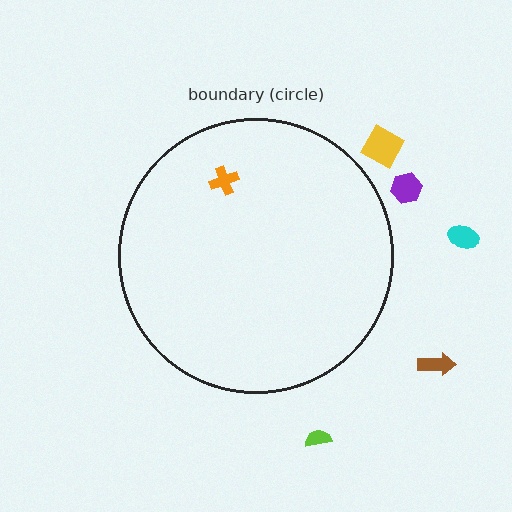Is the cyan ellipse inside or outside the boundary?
Outside.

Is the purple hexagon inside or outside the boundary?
Outside.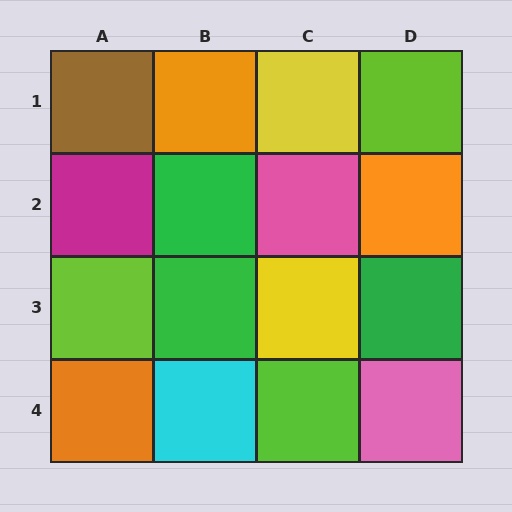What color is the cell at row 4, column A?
Orange.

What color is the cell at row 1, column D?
Lime.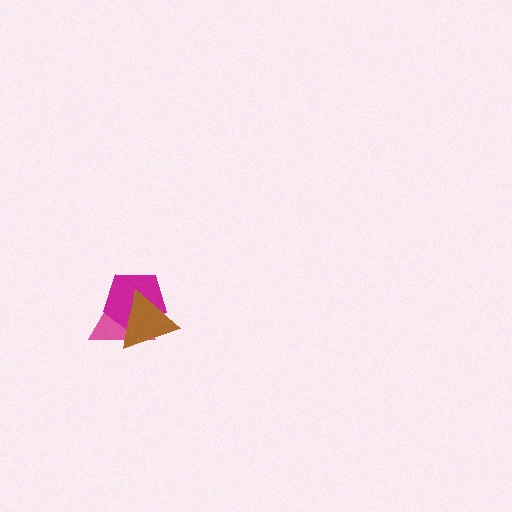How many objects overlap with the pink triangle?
2 objects overlap with the pink triangle.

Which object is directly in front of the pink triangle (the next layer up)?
The magenta pentagon is directly in front of the pink triangle.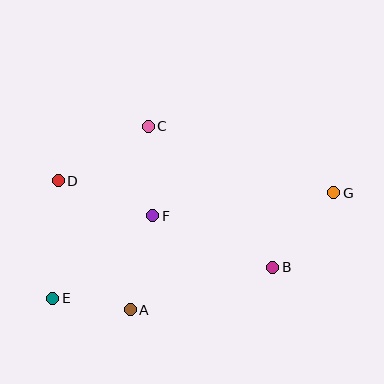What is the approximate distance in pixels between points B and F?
The distance between B and F is approximately 131 pixels.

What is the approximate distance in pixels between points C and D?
The distance between C and D is approximately 105 pixels.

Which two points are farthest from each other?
Points E and G are farthest from each other.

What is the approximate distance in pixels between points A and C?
The distance between A and C is approximately 185 pixels.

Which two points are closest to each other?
Points A and E are closest to each other.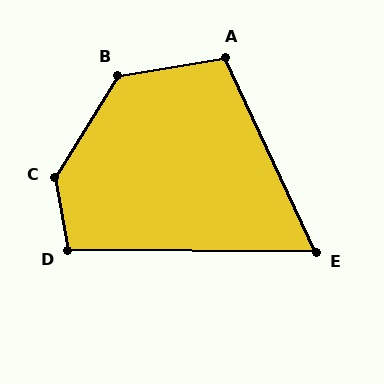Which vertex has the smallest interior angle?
E, at approximately 65 degrees.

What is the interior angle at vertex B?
Approximately 131 degrees (obtuse).